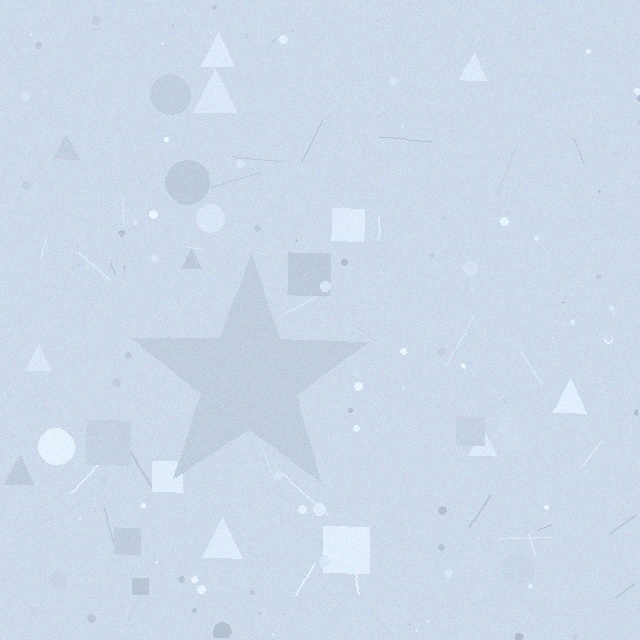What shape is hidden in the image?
A star is hidden in the image.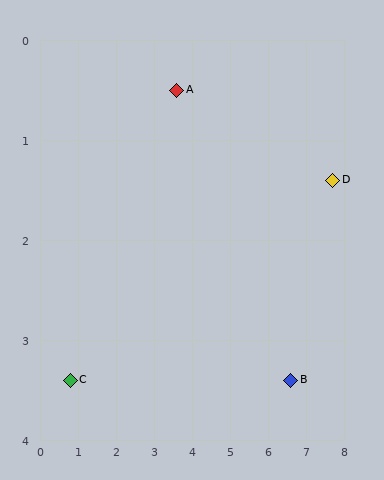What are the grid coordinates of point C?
Point C is at approximately (0.8, 3.4).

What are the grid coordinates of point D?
Point D is at approximately (7.7, 1.4).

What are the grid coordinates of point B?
Point B is at approximately (6.6, 3.4).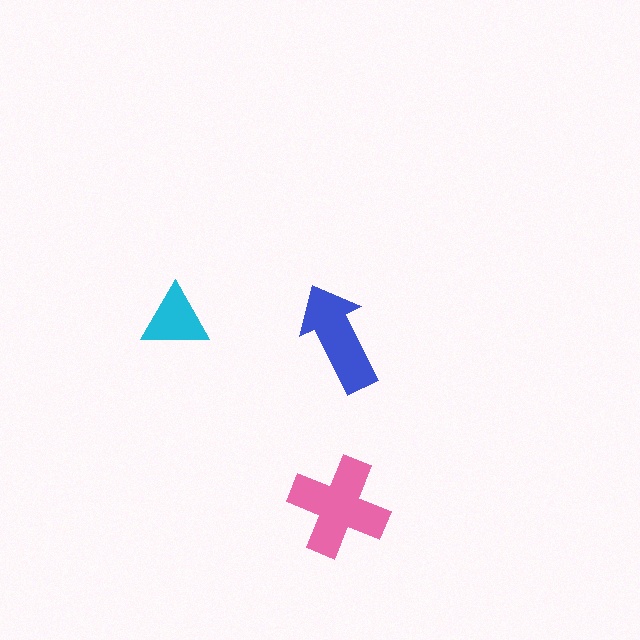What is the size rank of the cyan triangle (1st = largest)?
3rd.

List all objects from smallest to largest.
The cyan triangle, the blue arrow, the pink cross.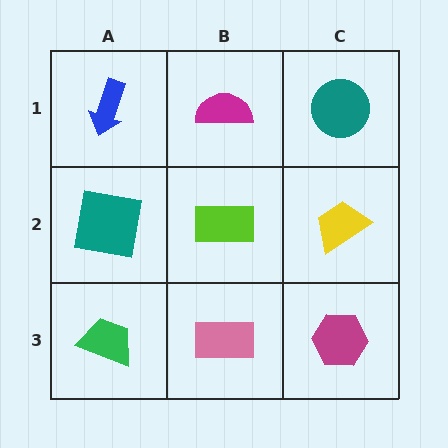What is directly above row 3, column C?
A yellow trapezoid.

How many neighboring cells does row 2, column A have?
3.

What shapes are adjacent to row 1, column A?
A teal square (row 2, column A), a magenta semicircle (row 1, column B).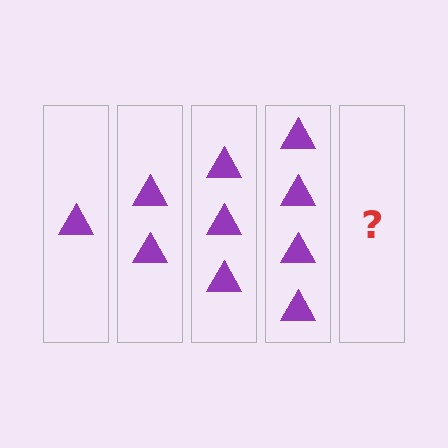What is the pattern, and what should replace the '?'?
The pattern is that each step adds one more triangle. The '?' should be 5 triangles.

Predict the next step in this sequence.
The next step is 5 triangles.